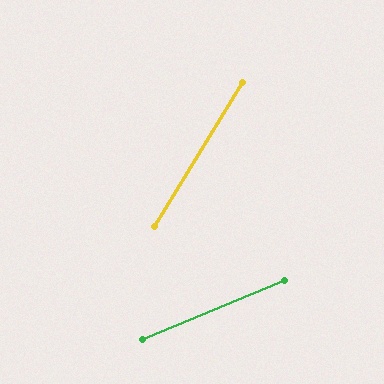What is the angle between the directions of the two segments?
Approximately 36 degrees.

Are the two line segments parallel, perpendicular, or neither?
Neither parallel nor perpendicular — they differ by about 36°.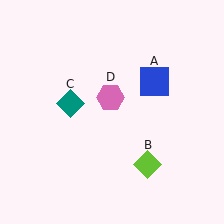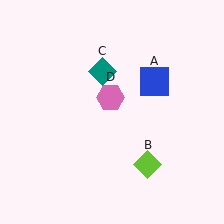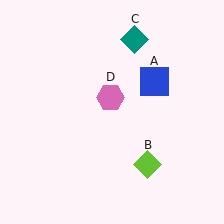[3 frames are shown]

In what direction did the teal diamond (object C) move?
The teal diamond (object C) moved up and to the right.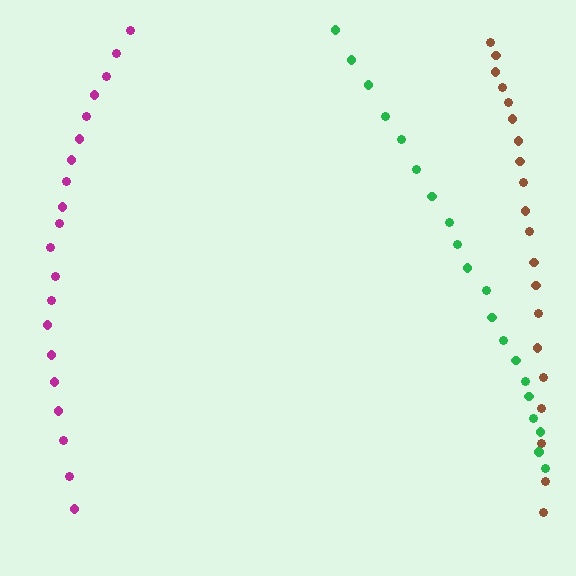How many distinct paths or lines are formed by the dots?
There are 3 distinct paths.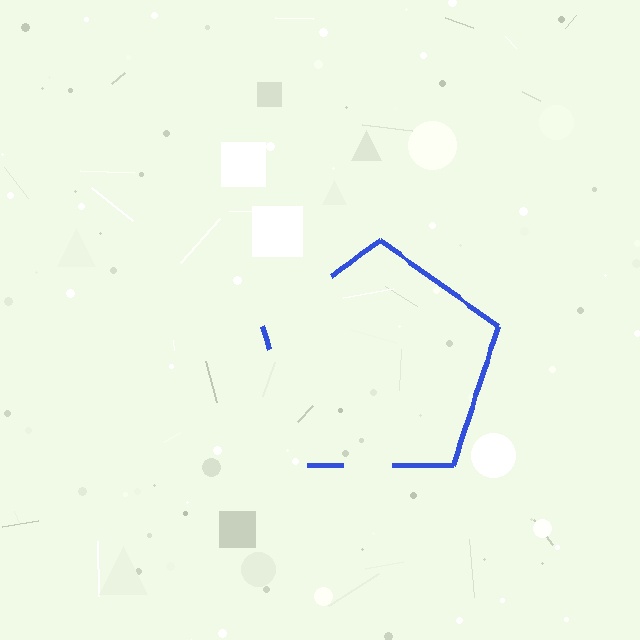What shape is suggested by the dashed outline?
The dashed outline suggests a pentagon.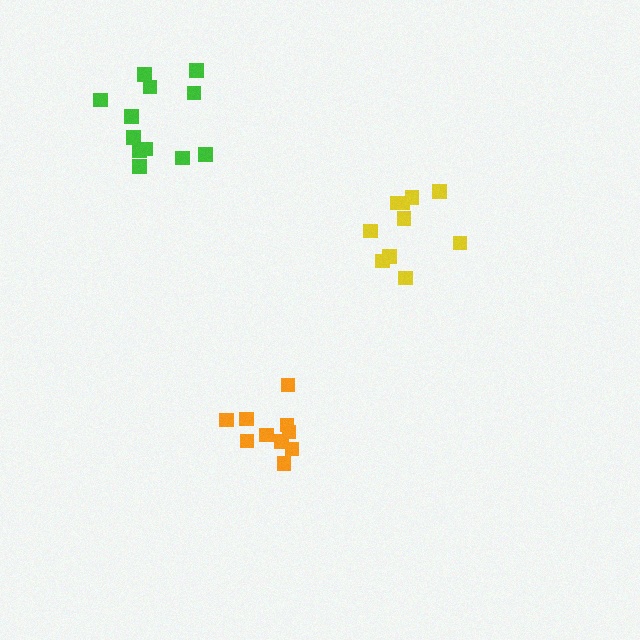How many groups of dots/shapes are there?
There are 3 groups.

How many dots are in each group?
Group 1: 10 dots, Group 2: 10 dots, Group 3: 12 dots (32 total).